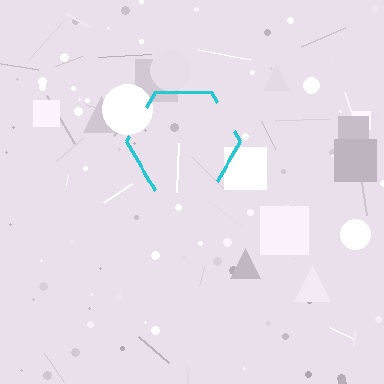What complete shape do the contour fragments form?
The contour fragments form a hexagon.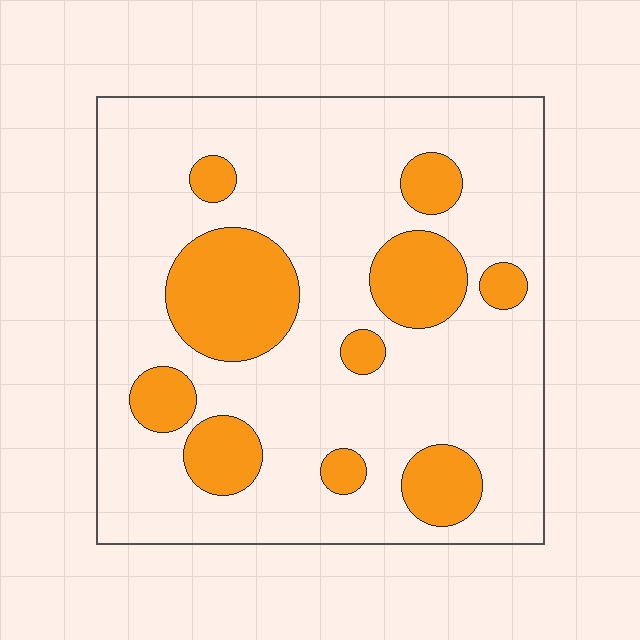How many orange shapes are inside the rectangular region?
10.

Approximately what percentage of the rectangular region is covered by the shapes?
Approximately 25%.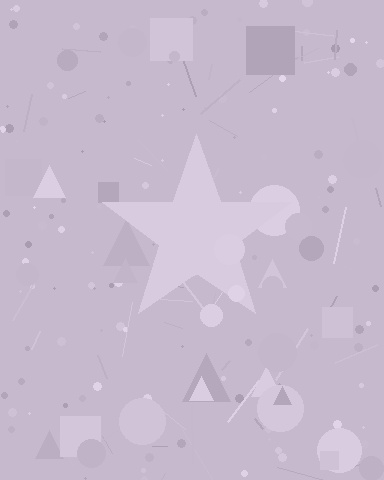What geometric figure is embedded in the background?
A star is embedded in the background.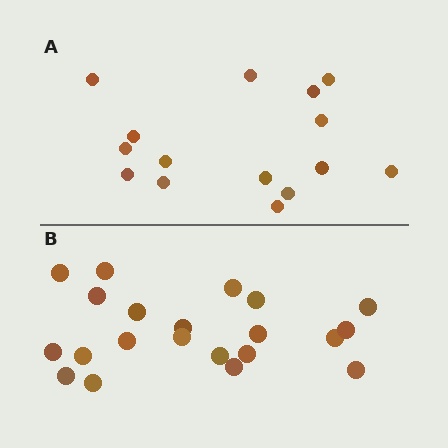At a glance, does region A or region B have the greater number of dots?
Region B (the bottom region) has more dots.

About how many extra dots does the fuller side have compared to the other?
Region B has about 6 more dots than region A.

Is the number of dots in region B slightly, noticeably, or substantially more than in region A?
Region B has noticeably more, but not dramatically so. The ratio is roughly 1.4 to 1.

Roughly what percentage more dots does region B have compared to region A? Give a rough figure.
About 40% more.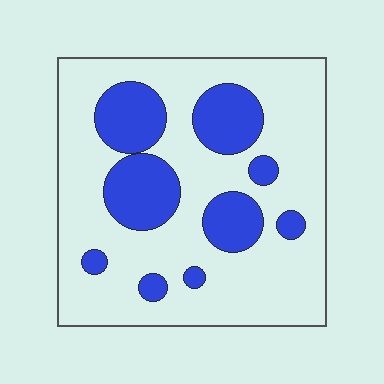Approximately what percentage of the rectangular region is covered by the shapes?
Approximately 25%.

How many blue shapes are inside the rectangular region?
9.